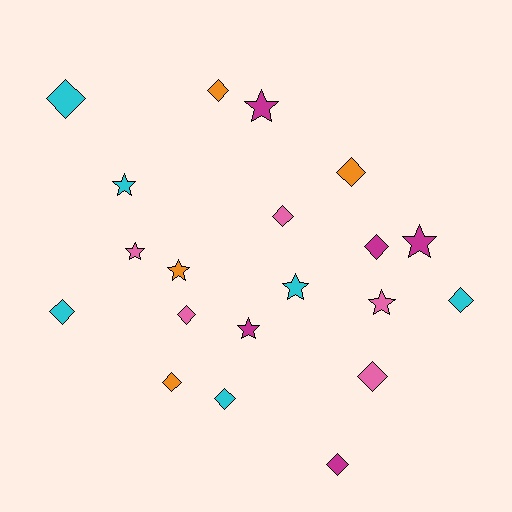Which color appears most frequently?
Cyan, with 6 objects.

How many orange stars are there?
There is 1 orange star.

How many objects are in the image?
There are 20 objects.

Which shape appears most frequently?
Diamond, with 12 objects.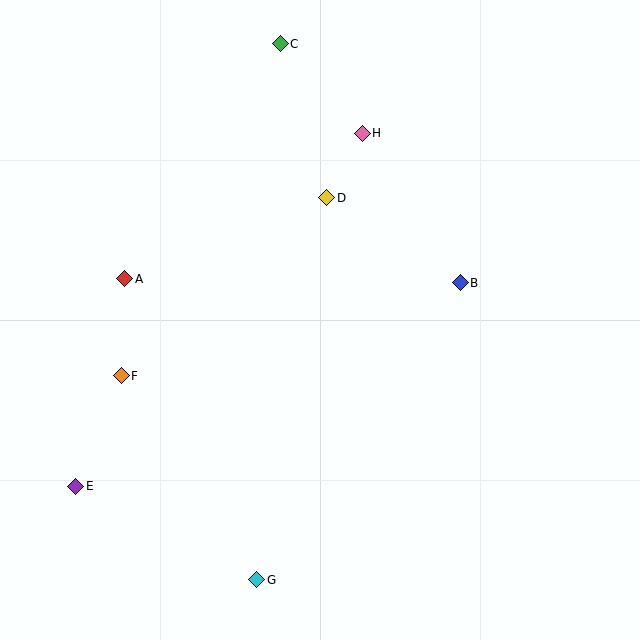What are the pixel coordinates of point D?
Point D is at (327, 198).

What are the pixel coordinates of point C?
Point C is at (280, 44).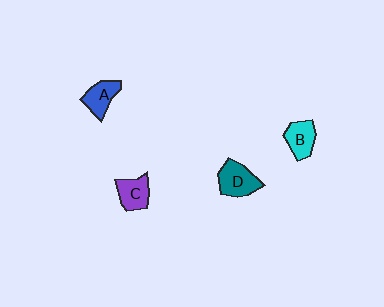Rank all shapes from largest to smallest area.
From largest to smallest: D (teal), B (cyan), C (purple), A (blue).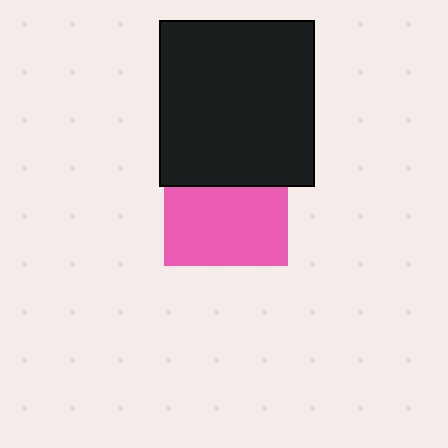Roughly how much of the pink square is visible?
About half of it is visible (roughly 63%).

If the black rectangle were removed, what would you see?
You would see the complete pink square.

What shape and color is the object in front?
The object in front is a black rectangle.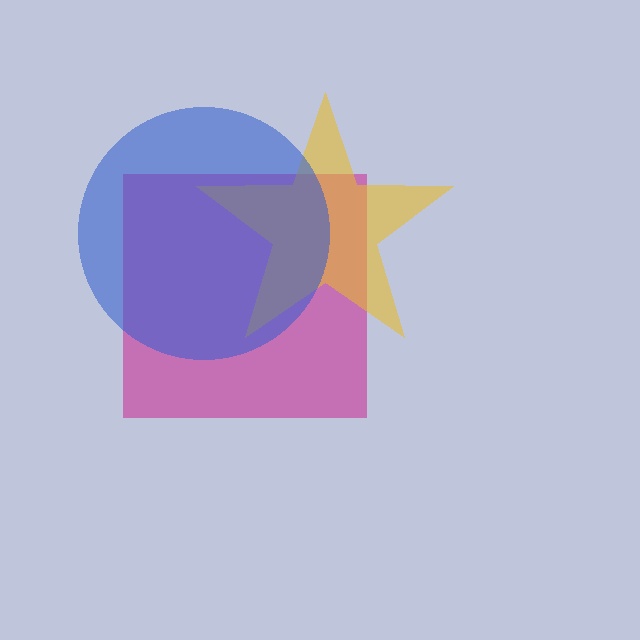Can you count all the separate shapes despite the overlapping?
Yes, there are 3 separate shapes.